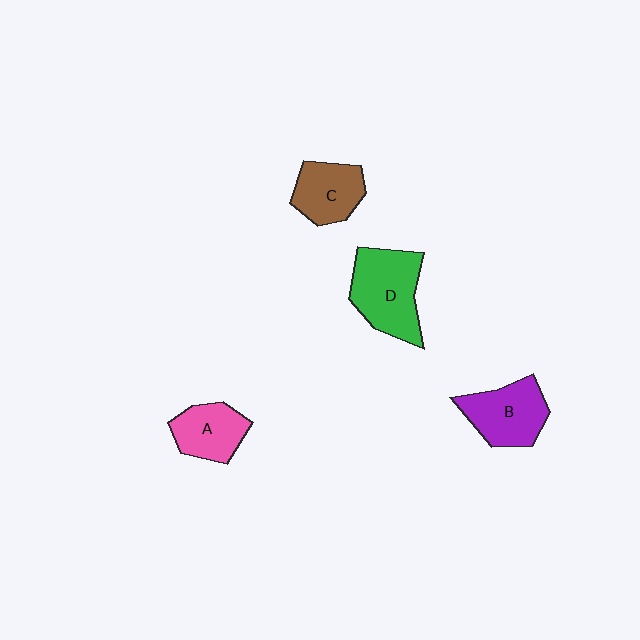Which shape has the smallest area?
Shape A (pink).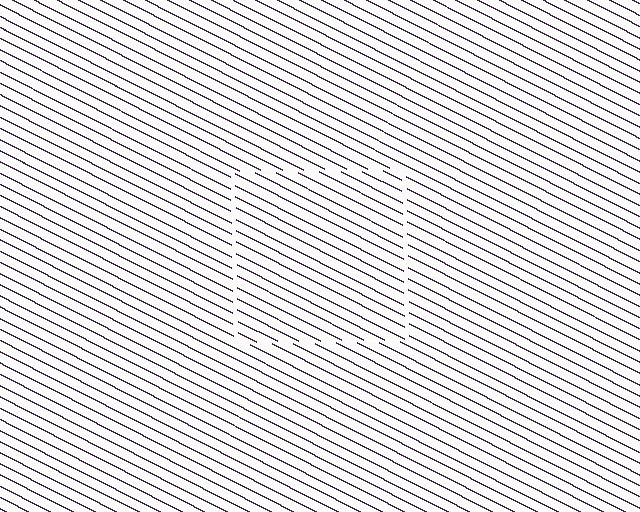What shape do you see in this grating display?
An illusory square. The interior of the shape contains the same grating, shifted by half a period — the contour is defined by the phase discontinuity where line-ends from the inner and outer gratings abut.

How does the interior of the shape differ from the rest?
The interior of the shape contains the same grating, shifted by half a period — the contour is defined by the phase discontinuity where line-ends from the inner and outer gratings abut.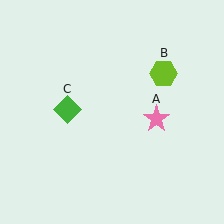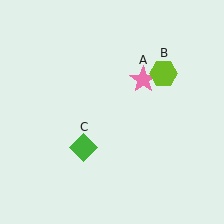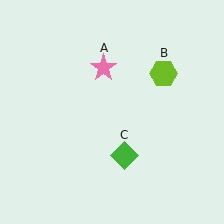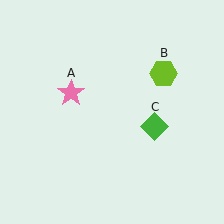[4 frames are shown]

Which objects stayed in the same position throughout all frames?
Lime hexagon (object B) remained stationary.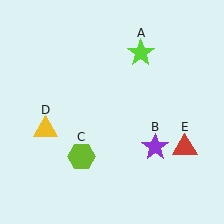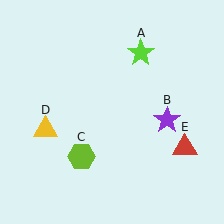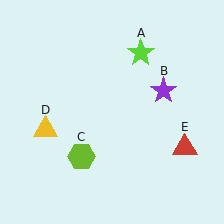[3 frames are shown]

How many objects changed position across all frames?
1 object changed position: purple star (object B).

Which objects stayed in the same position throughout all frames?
Lime star (object A) and lime hexagon (object C) and yellow triangle (object D) and red triangle (object E) remained stationary.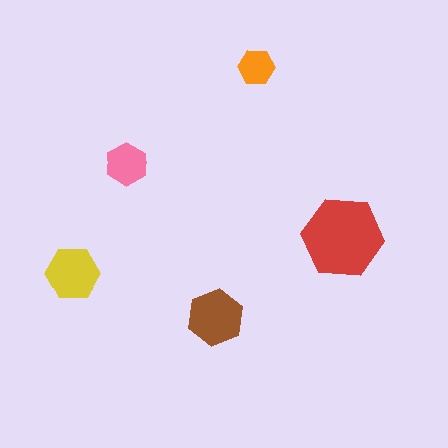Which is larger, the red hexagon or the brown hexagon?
The red one.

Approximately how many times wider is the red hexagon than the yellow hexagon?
About 1.5 times wider.